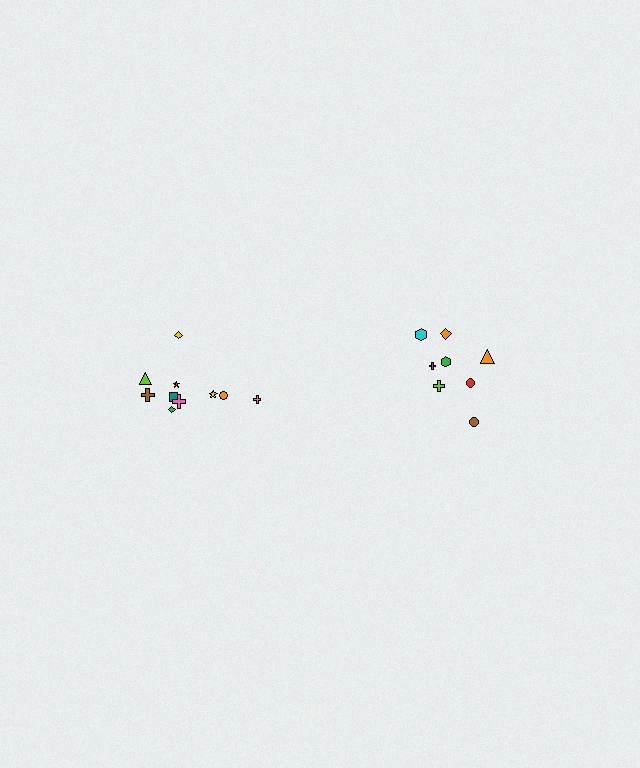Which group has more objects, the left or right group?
The left group.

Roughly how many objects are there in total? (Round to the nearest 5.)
Roughly 20 objects in total.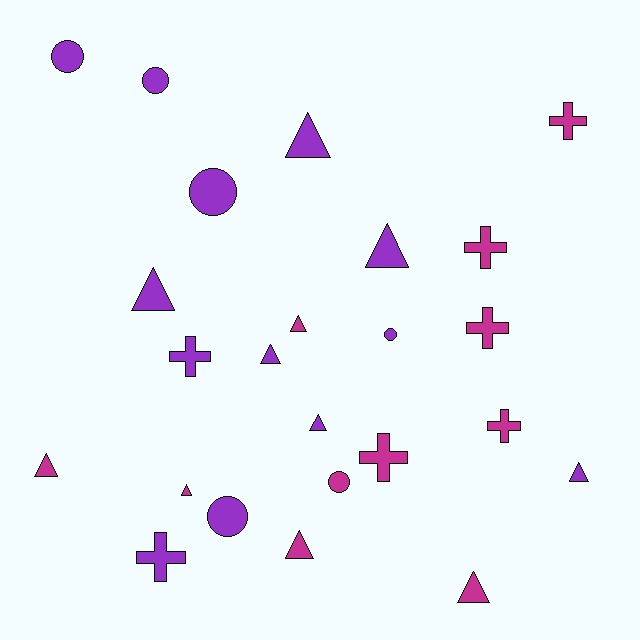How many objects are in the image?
There are 24 objects.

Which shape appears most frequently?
Triangle, with 11 objects.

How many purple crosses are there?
There are 2 purple crosses.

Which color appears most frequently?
Purple, with 13 objects.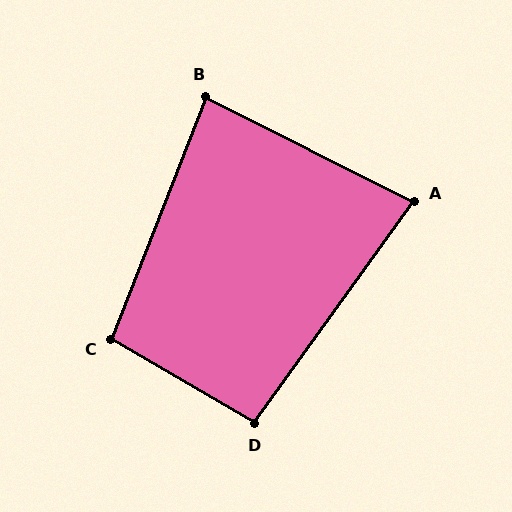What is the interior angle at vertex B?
Approximately 85 degrees (acute).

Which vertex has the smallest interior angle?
A, at approximately 81 degrees.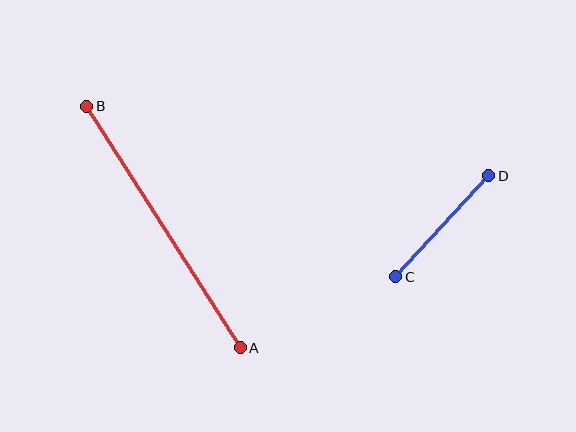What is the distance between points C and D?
The distance is approximately 137 pixels.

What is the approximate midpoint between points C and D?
The midpoint is at approximately (442, 226) pixels.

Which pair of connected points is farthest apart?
Points A and B are farthest apart.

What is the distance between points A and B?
The distance is approximately 286 pixels.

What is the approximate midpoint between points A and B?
The midpoint is at approximately (164, 227) pixels.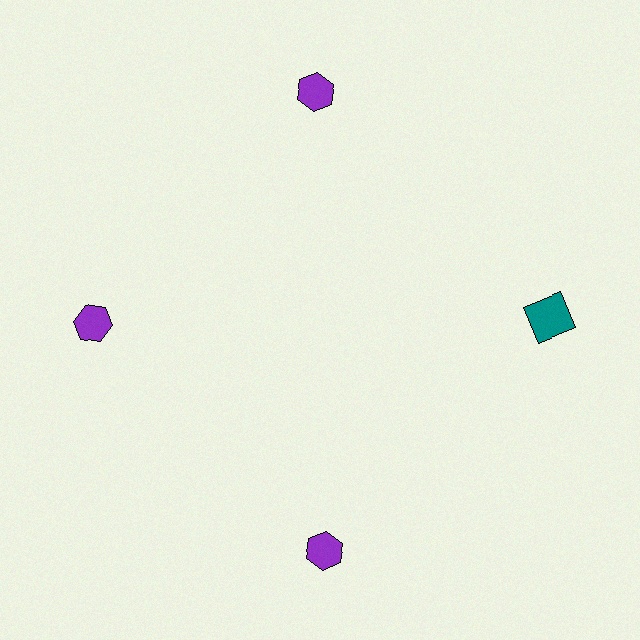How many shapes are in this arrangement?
There are 4 shapes arranged in a ring pattern.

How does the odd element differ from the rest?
It differs in both color (teal instead of purple) and shape (square instead of hexagon).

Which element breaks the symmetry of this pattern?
The teal square at roughly the 3 o'clock position breaks the symmetry. All other shapes are purple hexagons.